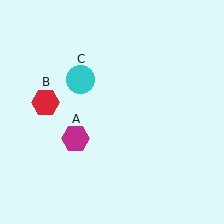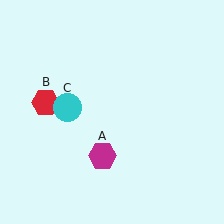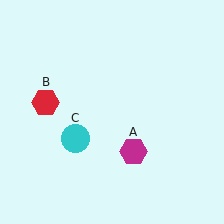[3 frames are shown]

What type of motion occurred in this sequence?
The magenta hexagon (object A), cyan circle (object C) rotated counterclockwise around the center of the scene.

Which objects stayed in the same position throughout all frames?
Red hexagon (object B) remained stationary.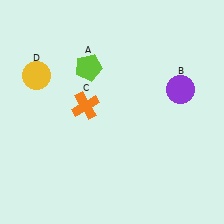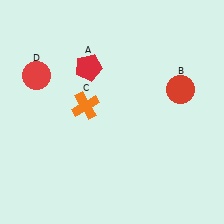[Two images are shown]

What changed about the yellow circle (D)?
In Image 1, D is yellow. In Image 2, it changed to red.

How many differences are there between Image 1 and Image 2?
There are 3 differences between the two images.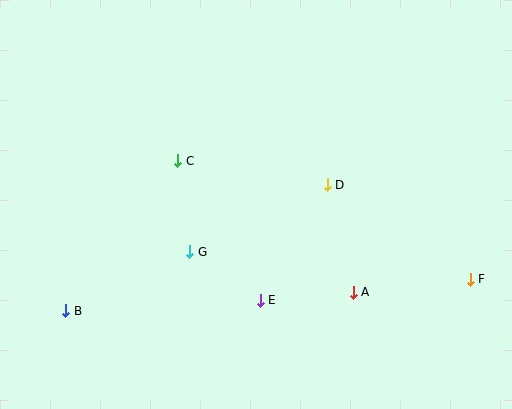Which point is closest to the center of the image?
Point D at (327, 185) is closest to the center.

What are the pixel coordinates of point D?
Point D is at (327, 185).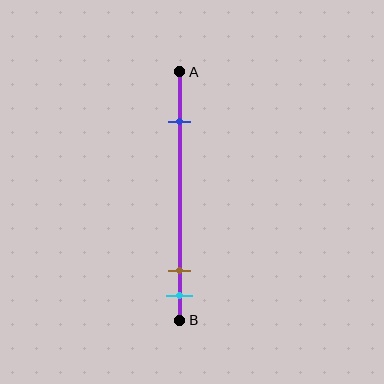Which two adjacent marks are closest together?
The brown and cyan marks are the closest adjacent pair.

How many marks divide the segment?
There are 3 marks dividing the segment.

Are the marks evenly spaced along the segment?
No, the marks are not evenly spaced.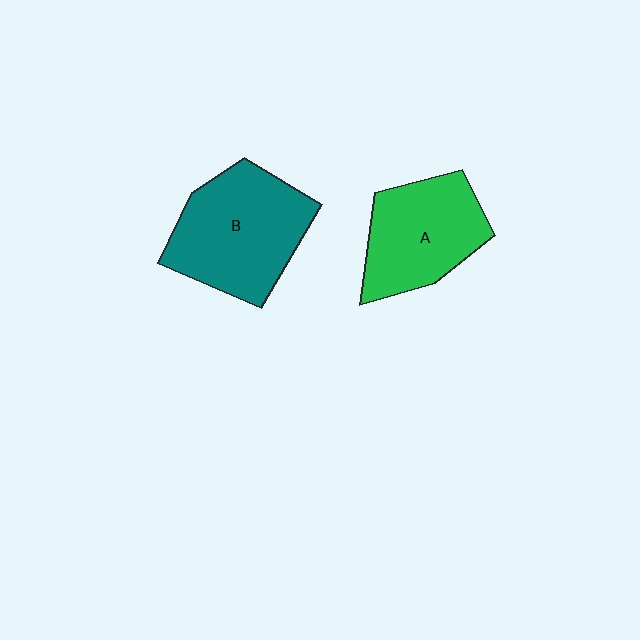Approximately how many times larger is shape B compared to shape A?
Approximately 1.2 times.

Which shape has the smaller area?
Shape A (green).